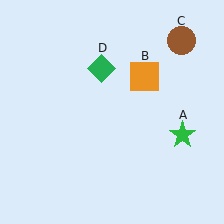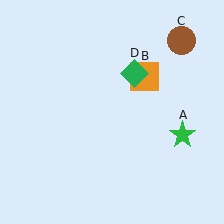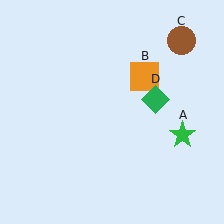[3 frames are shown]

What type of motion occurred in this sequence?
The green diamond (object D) rotated clockwise around the center of the scene.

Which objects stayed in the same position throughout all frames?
Green star (object A) and orange square (object B) and brown circle (object C) remained stationary.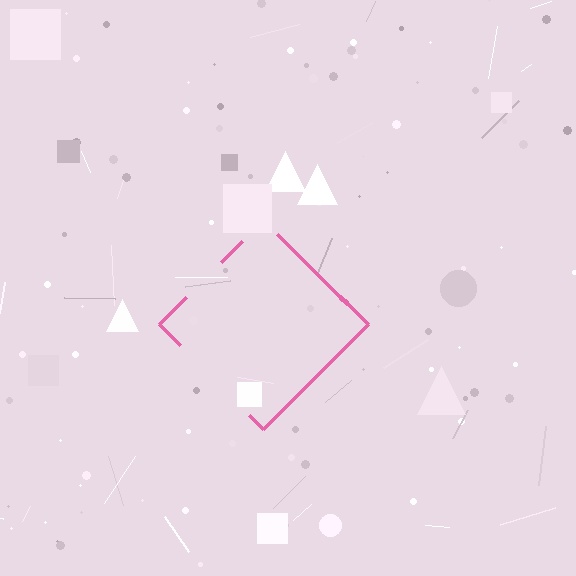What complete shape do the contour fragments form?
The contour fragments form a diamond.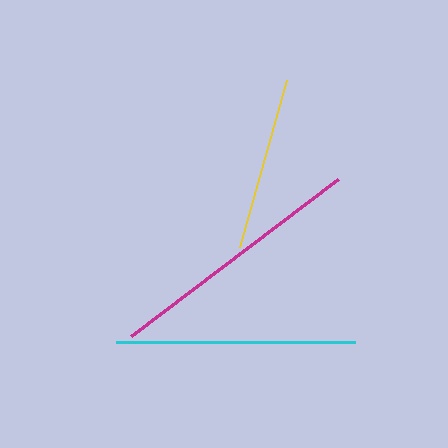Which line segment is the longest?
The magenta line is the longest at approximately 260 pixels.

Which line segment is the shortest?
The yellow line is the shortest at approximately 174 pixels.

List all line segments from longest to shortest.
From longest to shortest: magenta, cyan, yellow.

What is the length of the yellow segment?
The yellow segment is approximately 174 pixels long.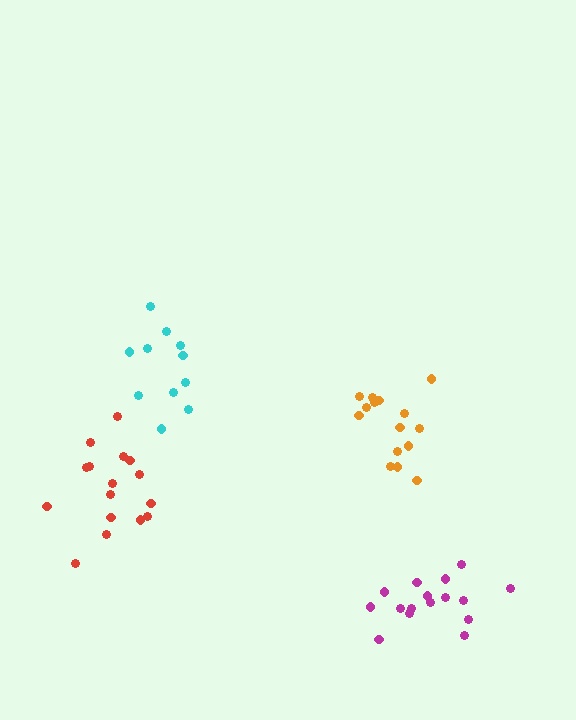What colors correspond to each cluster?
The clusters are colored: cyan, orange, magenta, red.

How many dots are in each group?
Group 1: 11 dots, Group 2: 15 dots, Group 3: 16 dots, Group 4: 16 dots (58 total).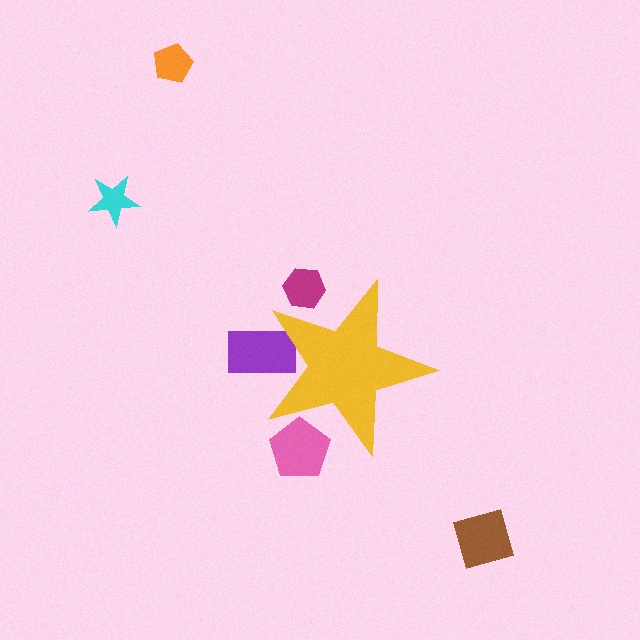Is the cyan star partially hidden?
No, the cyan star is fully visible.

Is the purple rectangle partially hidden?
Yes, the purple rectangle is partially hidden behind the yellow star.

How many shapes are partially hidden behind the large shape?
3 shapes are partially hidden.